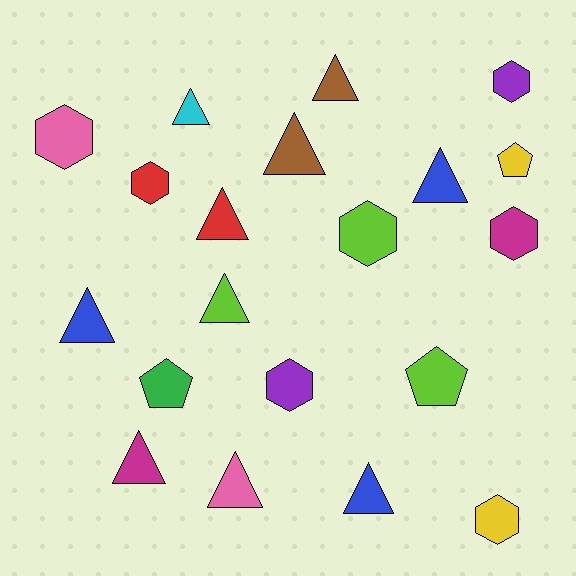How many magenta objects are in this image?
There are 2 magenta objects.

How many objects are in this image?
There are 20 objects.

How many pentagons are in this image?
There are 3 pentagons.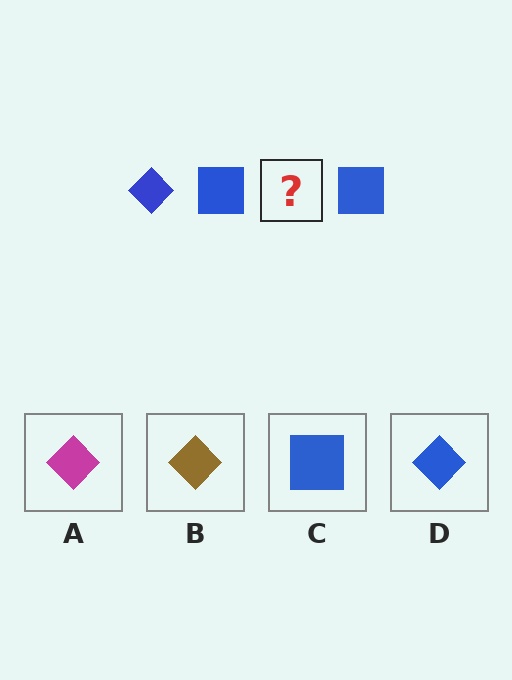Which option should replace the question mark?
Option D.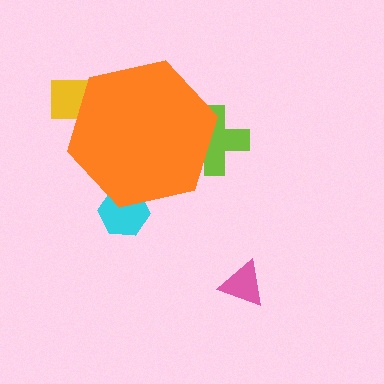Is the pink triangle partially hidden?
No, the pink triangle is fully visible.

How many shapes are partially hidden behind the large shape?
3 shapes are partially hidden.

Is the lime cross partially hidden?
Yes, the lime cross is partially hidden behind the orange hexagon.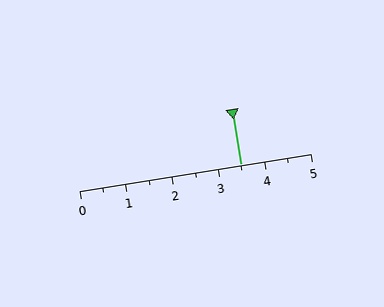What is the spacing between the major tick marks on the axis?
The major ticks are spaced 1 apart.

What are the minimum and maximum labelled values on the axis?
The axis runs from 0 to 5.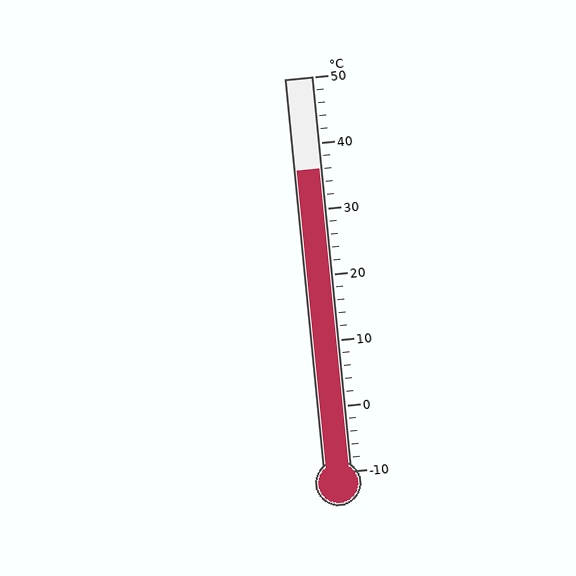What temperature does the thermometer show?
The thermometer shows approximately 36°C.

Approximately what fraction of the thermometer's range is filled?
The thermometer is filled to approximately 75% of its range.